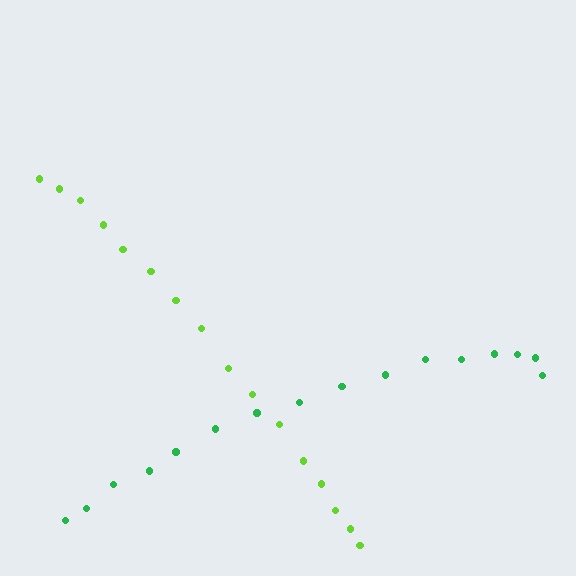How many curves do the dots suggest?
There are 2 distinct paths.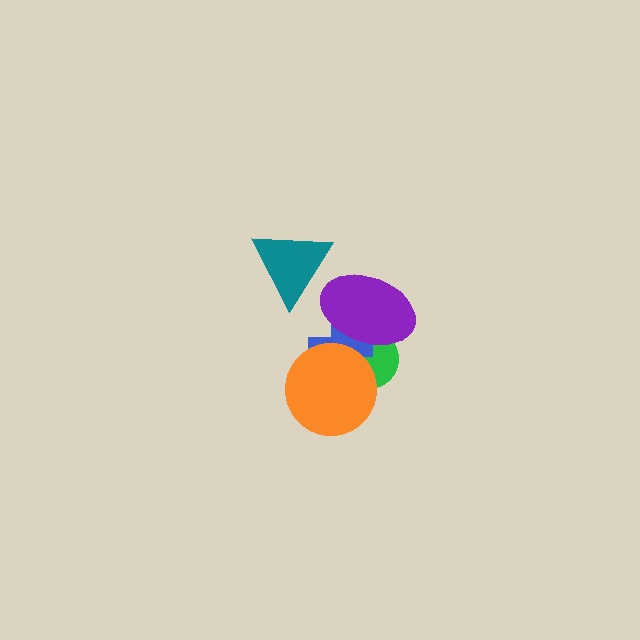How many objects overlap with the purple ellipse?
2 objects overlap with the purple ellipse.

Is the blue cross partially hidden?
Yes, it is partially covered by another shape.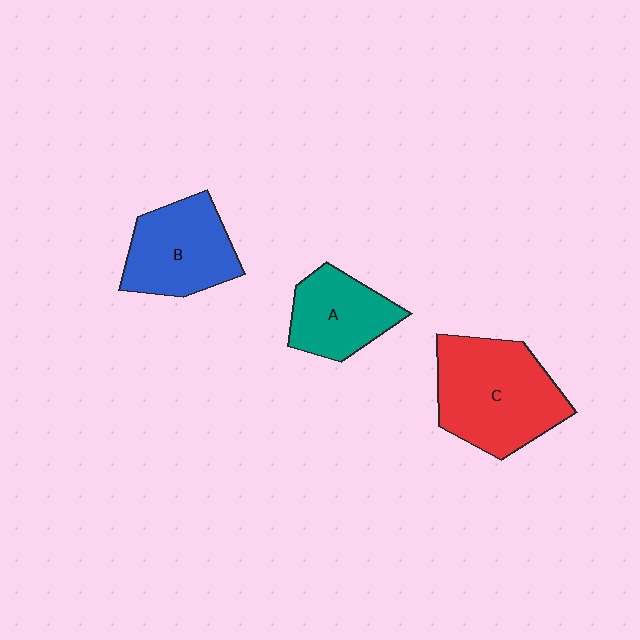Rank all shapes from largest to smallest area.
From largest to smallest: C (red), B (blue), A (teal).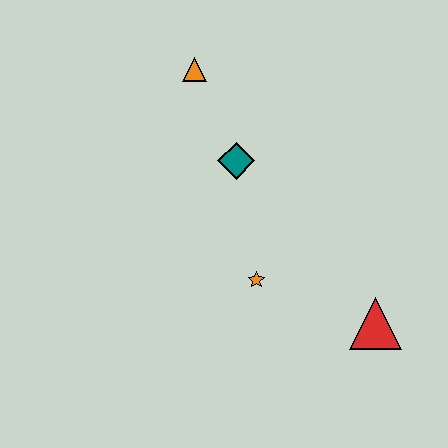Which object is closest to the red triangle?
The orange star is closest to the red triangle.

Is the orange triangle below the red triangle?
No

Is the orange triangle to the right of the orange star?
No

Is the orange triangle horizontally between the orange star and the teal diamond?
No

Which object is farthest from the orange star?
The orange triangle is farthest from the orange star.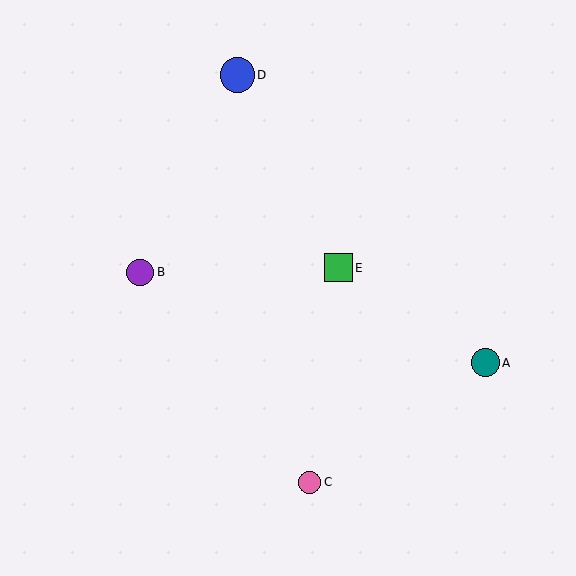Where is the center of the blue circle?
The center of the blue circle is at (237, 75).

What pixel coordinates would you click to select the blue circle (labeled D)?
Click at (237, 75) to select the blue circle D.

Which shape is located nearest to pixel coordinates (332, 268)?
The green square (labeled E) at (339, 268) is nearest to that location.